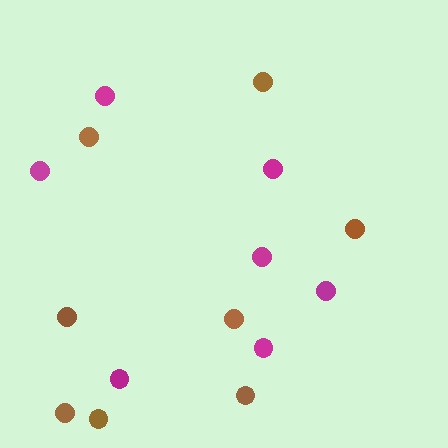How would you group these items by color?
There are 2 groups: one group of magenta circles (7) and one group of brown circles (8).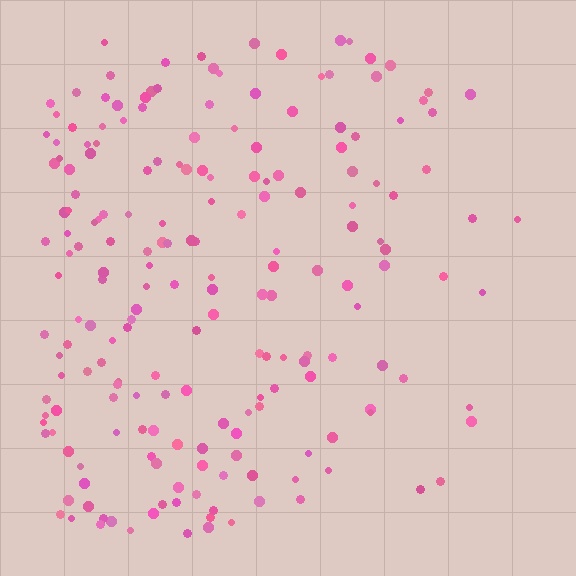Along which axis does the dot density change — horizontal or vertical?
Horizontal.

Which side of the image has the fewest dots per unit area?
The right.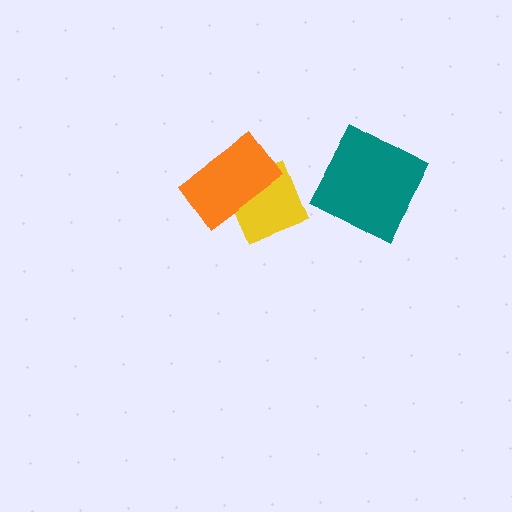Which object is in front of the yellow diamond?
The orange rectangle is in front of the yellow diamond.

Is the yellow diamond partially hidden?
Yes, it is partially covered by another shape.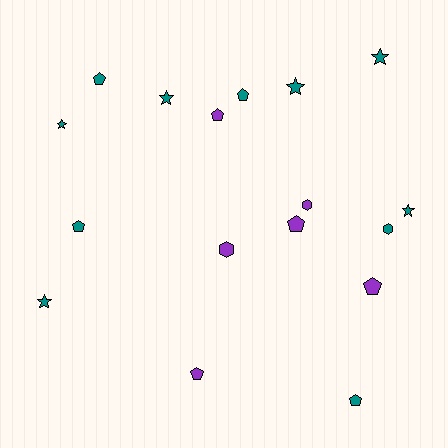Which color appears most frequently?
Teal, with 11 objects.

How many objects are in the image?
There are 17 objects.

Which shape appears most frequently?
Pentagon, with 8 objects.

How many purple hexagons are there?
There are 2 purple hexagons.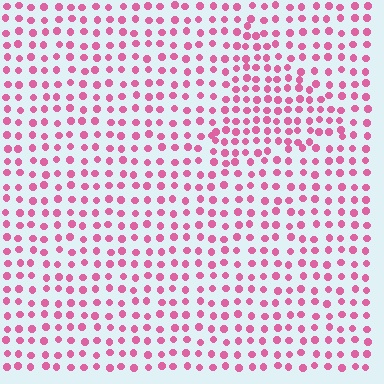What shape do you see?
I see a triangle.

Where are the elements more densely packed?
The elements are more densely packed inside the triangle boundary.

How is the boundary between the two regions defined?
The boundary is defined by a change in element density (approximately 1.5x ratio). All elements are the same color, size, and shape.